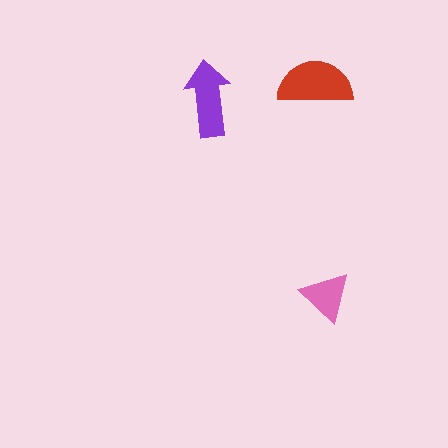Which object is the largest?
The red semicircle.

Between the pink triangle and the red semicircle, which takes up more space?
The red semicircle.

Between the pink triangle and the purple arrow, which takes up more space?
The purple arrow.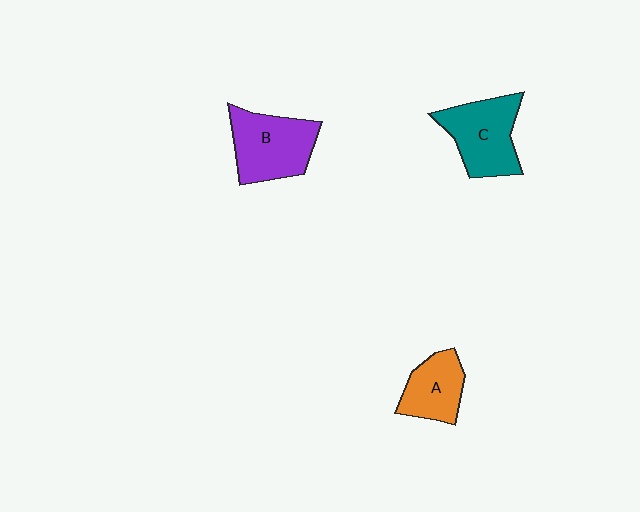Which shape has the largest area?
Shape B (purple).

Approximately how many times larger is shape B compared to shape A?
Approximately 1.4 times.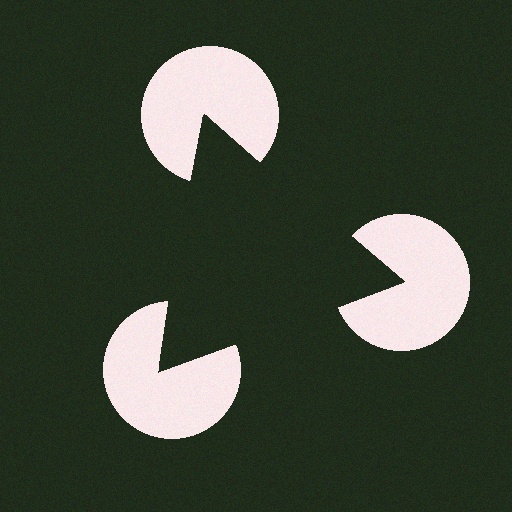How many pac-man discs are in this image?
There are 3 — one at each vertex of the illusory triangle.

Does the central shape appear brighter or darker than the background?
It typically appears slightly darker than the background, even though no actual brightness change is drawn.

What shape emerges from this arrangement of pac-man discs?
An illusory triangle — its edges are inferred from the aligned wedge cuts in the pac-man discs, not physically drawn.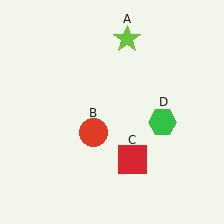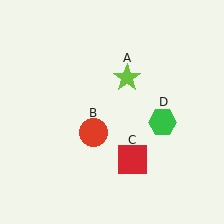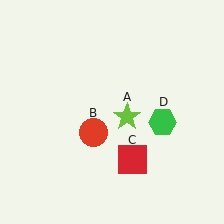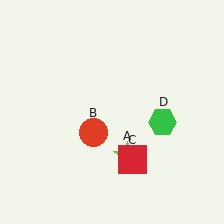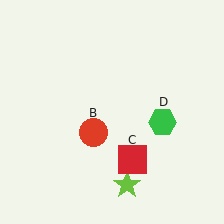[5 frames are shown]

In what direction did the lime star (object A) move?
The lime star (object A) moved down.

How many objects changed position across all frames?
1 object changed position: lime star (object A).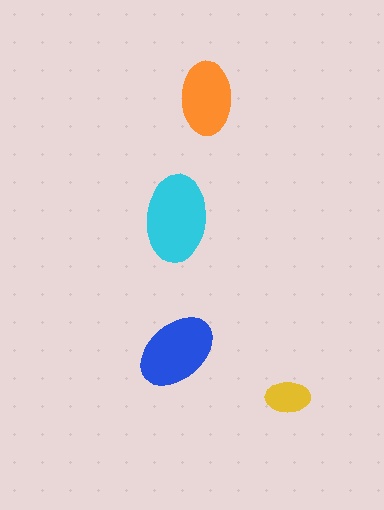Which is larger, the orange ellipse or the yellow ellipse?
The orange one.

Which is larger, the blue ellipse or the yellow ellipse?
The blue one.